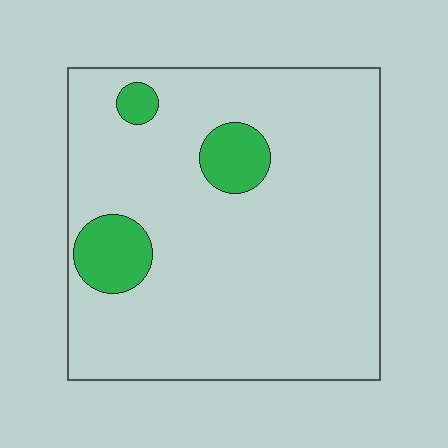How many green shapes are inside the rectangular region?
3.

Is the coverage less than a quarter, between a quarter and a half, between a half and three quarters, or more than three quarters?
Less than a quarter.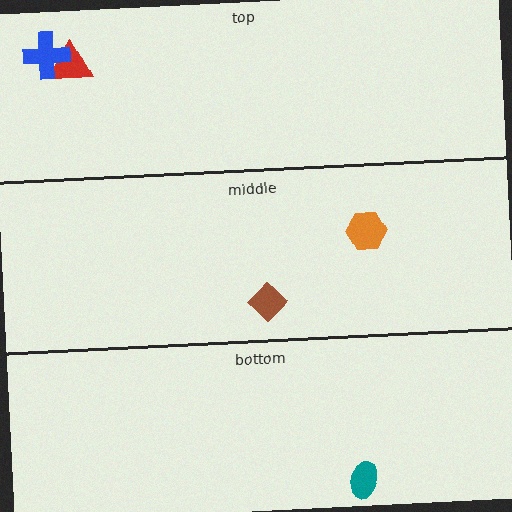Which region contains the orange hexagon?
The middle region.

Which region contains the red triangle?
The top region.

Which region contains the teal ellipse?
The bottom region.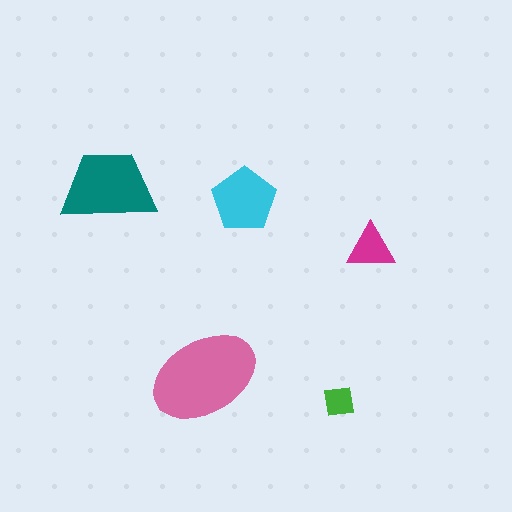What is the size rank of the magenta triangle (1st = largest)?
4th.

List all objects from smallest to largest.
The green square, the magenta triangle, the cyan pentagon, the teal trapezoid, the pink ellipse.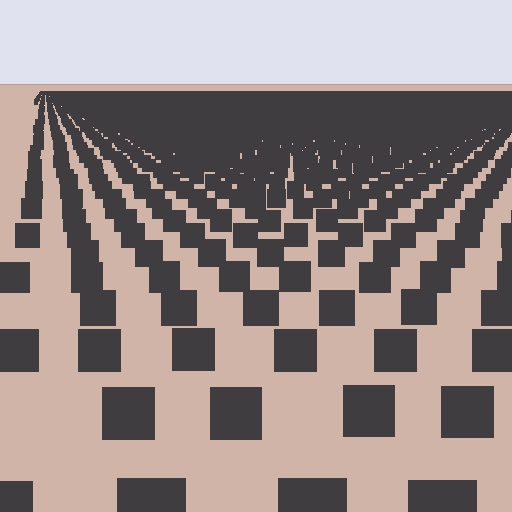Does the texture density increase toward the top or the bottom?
Density increases toward the top.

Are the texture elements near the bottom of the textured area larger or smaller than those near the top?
Larger. Near the bottom, elements are closer to the viewer and appear at a bigger on-screen size.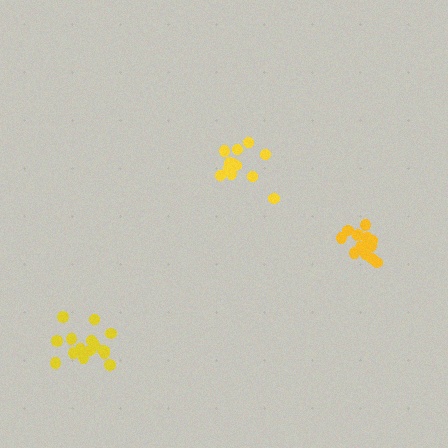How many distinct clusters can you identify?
There are 3 distinct clusters.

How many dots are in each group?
Group 1: 12 dots, Group 2: 17 dots, Group 3: 16 dots (45 total).